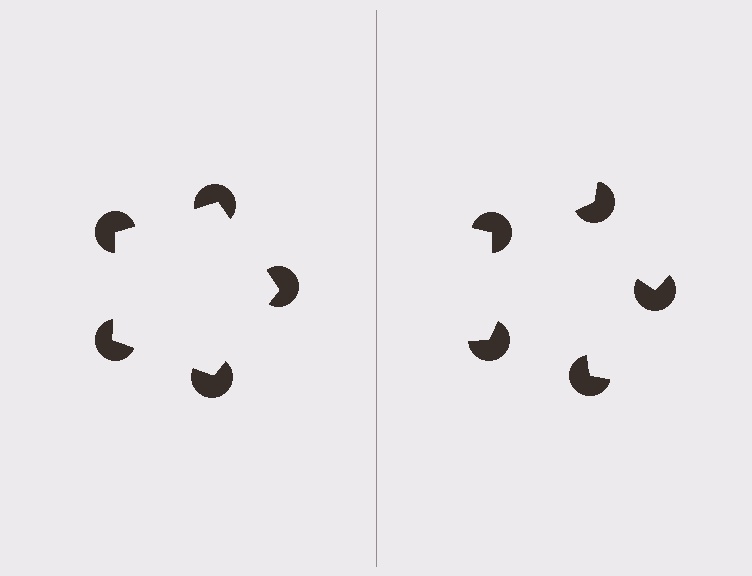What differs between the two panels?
The pac-man discs are positioned identically on both sides; only the wedge orientations differ. On the left they align to a pentagon; on the right they are misaligned.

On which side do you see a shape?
An illusory pentagon appears on the left side. On the right side the wedge cuts are rotated, so no coherent shape forms.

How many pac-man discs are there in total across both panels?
10 — 5 on each side.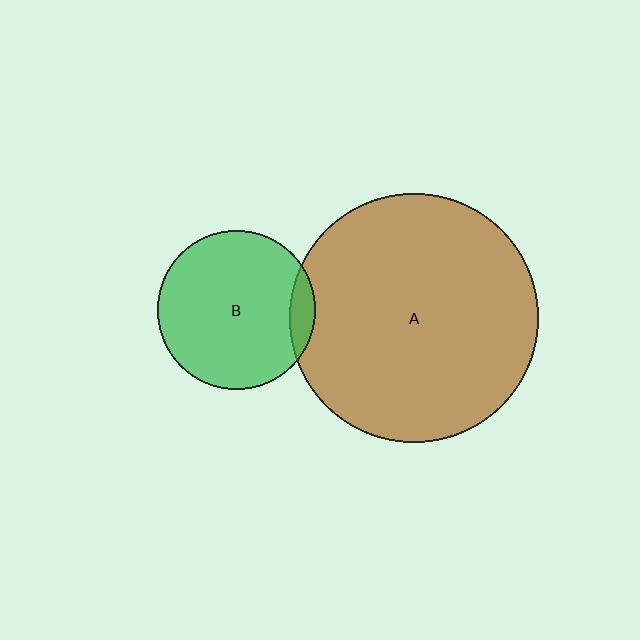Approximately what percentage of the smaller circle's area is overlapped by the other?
Approximately 10%.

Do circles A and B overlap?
Yes.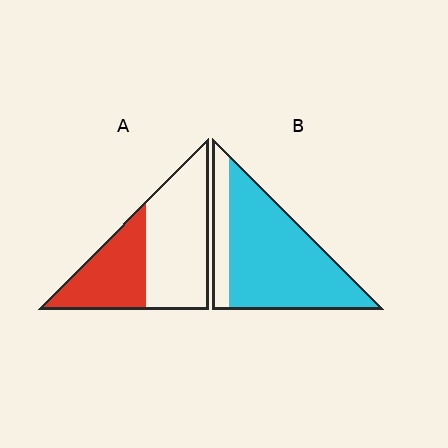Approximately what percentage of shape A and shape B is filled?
A is approximately 40% and B is approximately 80%.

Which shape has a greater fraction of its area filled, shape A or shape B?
Shape B.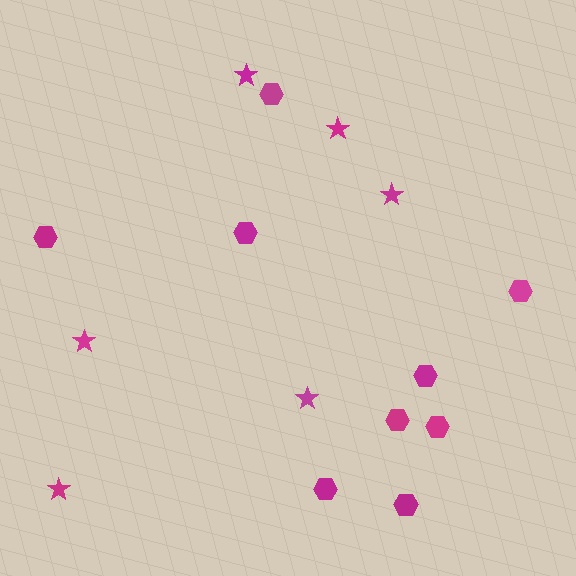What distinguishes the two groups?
There are 2 groups: one group of stars (6) and one group of hexagons (9).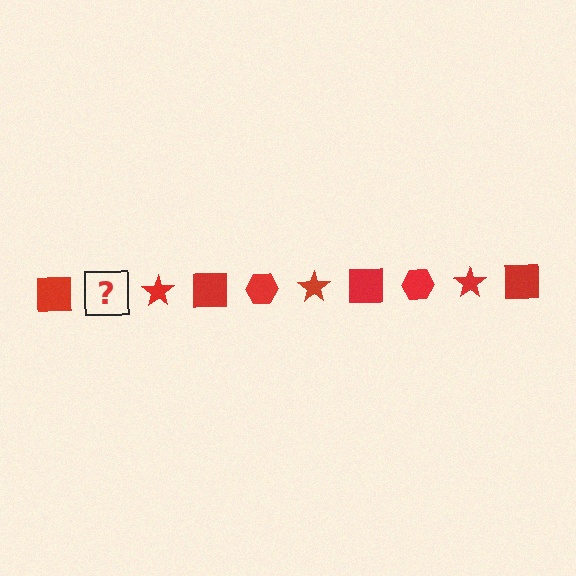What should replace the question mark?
The question mark should be replaced with a red hexagon.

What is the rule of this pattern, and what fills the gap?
The rule is that the pattern cycles through square, hexagon, star shapes in red. The gap should be filled with a red hexagon.